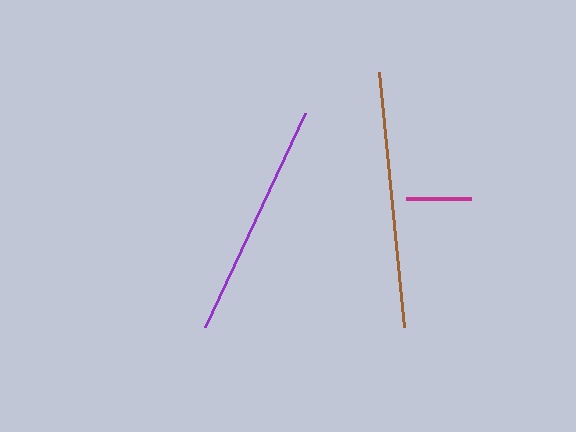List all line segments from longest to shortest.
From longest to shortest: brown, purple, magenta.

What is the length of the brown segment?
The brown segment is approximately 256 pixels long.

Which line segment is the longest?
The brown line is the longest at approximately 256 pixels.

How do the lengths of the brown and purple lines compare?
The brown and purple lines are approximately the same length.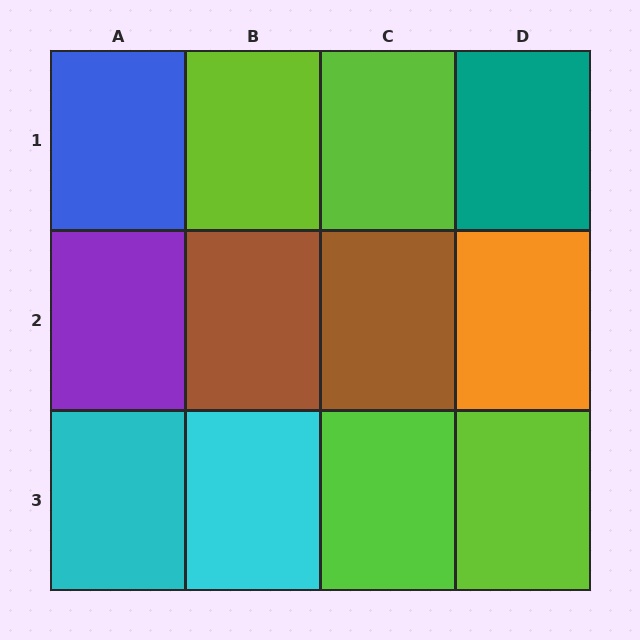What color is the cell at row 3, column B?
Cyan.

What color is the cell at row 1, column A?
Blue.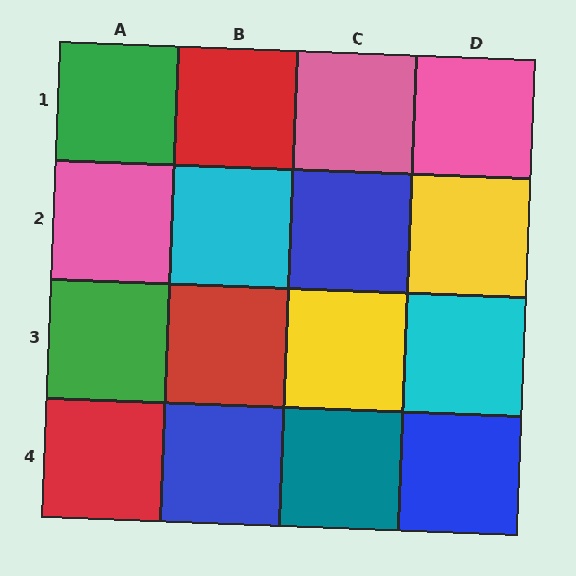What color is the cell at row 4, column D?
Blue.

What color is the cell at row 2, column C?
Blue.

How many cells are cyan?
2 cells are cyan.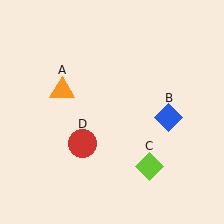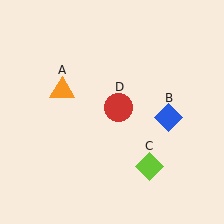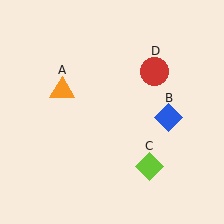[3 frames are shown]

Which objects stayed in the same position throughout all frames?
Orange triangle (object A) and blue diamond (object B) and lime diamond (object C) remained stationary.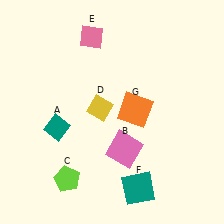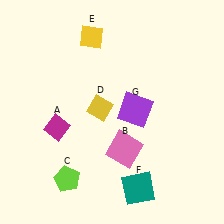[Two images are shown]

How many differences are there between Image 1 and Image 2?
There are 3 differences between the two images.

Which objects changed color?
A changed from teal to magenta. E changed from pink to yellow. G changed from orange to purple.